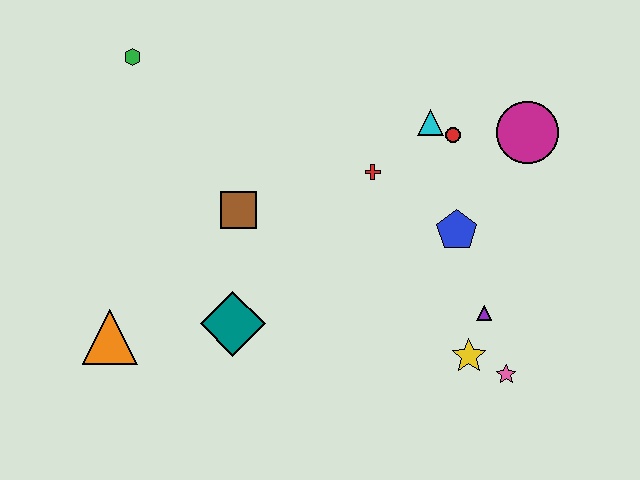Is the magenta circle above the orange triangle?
Yes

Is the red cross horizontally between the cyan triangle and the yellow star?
No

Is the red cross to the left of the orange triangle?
No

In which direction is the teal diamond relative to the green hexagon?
The teal diamond is below the green hexagon.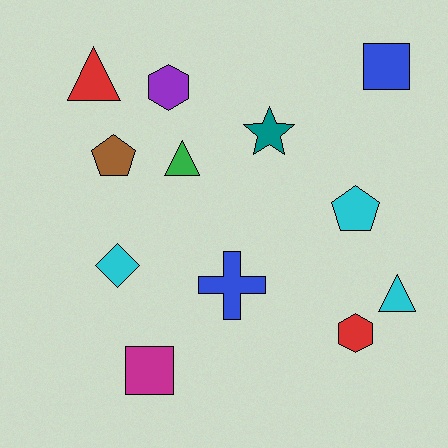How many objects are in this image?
There are 12 objects.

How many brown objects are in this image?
There is 1 brown object.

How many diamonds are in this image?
There is 1 diamond.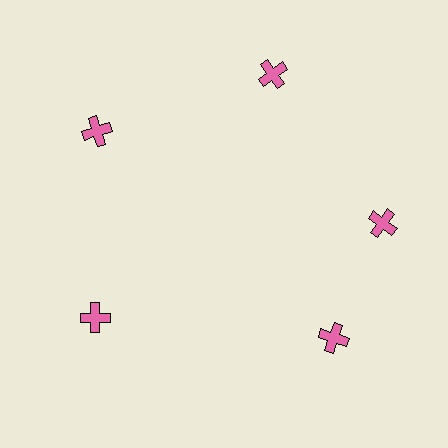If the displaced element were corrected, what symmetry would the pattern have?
It would have 5-fold rotational symmetry — the pattern would map onto itself every 72 degrees.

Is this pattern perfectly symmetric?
No. The 5 pink crosses are arranged in a ring, but one element near the 5 o'clock position is rotated out of alignment along the ring, breaking the 5-fold rotational symmetry.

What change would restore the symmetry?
The symmetry would be restored by rotating it back into even spacing with its neighbors so that all 5 crosses sit at equal angles and equal distance from the center.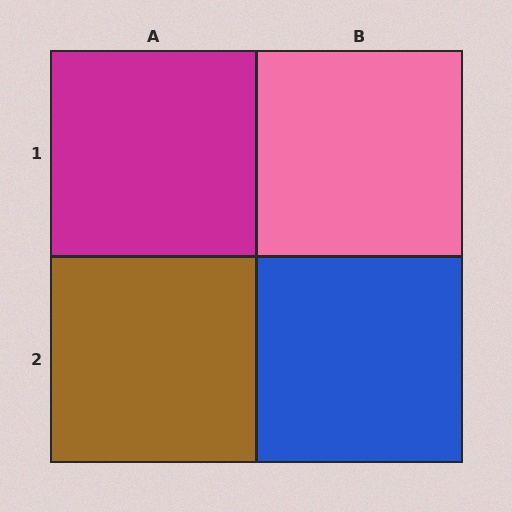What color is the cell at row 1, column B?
Pink.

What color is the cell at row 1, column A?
Magenta.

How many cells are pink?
1 cell is pink.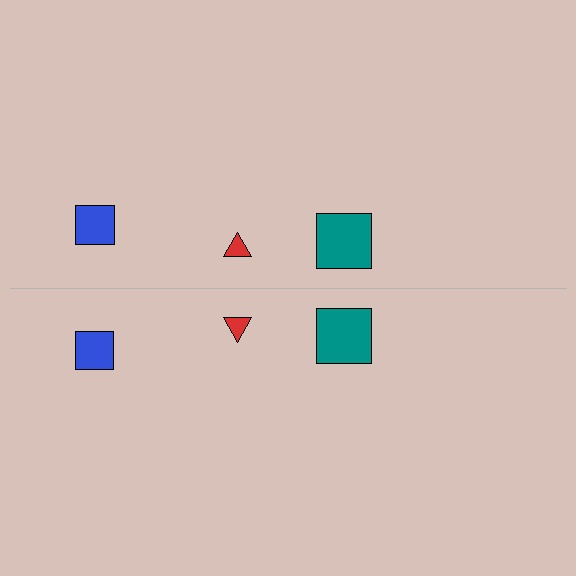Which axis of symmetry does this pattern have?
The pattern has a horizontal axis of symmetry running through the center of the image.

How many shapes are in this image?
There are 6 shapes in this image.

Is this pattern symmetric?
Yes, this pattern has bilateral (reflection) symmetry.